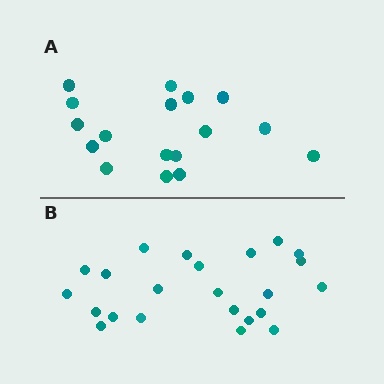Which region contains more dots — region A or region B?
Region B (the bottom region) has more dots.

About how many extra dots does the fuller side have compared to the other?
Region B has about 6 more dots than region A.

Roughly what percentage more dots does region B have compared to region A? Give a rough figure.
About 35% more.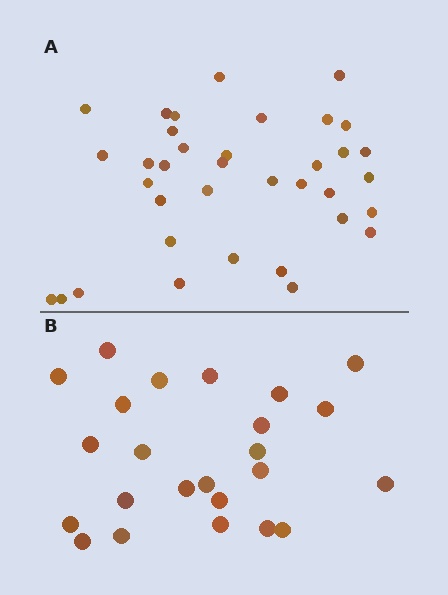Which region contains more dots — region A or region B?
Region A (the top region) has more dots.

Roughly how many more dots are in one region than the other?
Region A has roughly 12 or so more dots than region B.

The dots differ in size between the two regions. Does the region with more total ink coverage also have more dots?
No. Region B has more total ink coverage because its dots are larger, but region A actually contains more individual dots. Total area can be misleading — the number of items is what matters here.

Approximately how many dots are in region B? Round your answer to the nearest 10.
About 20 dots. (The exact count is 24, which rounds to 20.)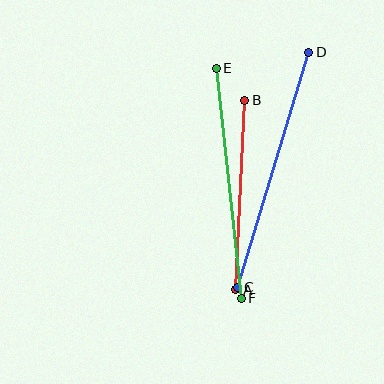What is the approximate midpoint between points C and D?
The midpoint is at approximately (273, 170) pixels.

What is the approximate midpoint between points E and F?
The midpoint is at approximately (229, 183) pixels.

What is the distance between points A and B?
The distance is approximately 190 pixels.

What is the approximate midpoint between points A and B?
The midpoint is at approximately (240, 195) pixels.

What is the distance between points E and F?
The distance is approximately 232 pixels.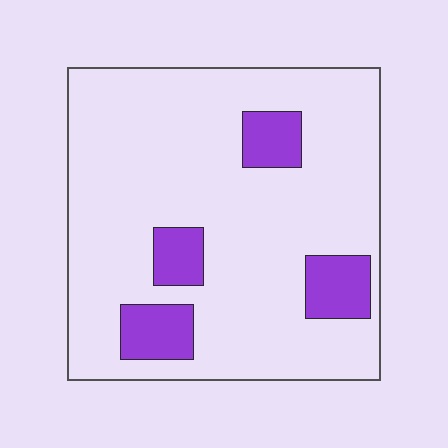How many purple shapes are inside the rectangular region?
4.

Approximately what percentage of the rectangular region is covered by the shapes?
Approximately 15%.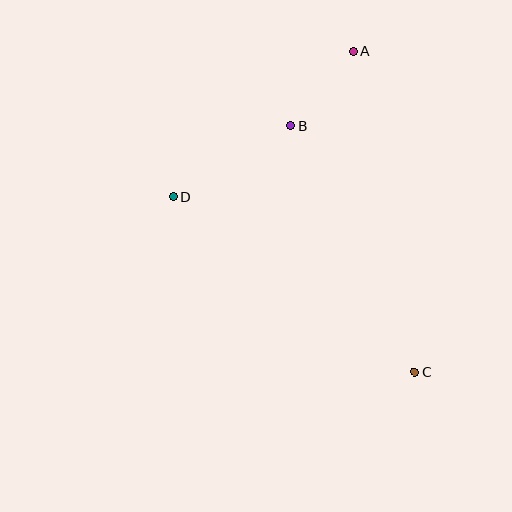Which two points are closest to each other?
Points A and B are closest to each other.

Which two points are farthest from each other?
Points A and C are farthest from each other.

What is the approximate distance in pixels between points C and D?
The distance between C and D is approximately 299 pixels.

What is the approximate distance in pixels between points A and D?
The distance between A and D is approximately 232 pixels.